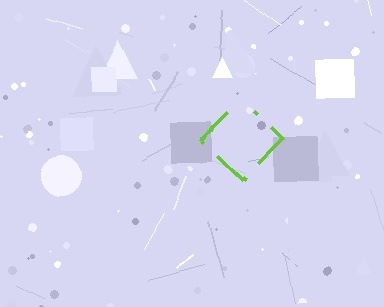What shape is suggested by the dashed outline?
The dashed outline suggests a diamond.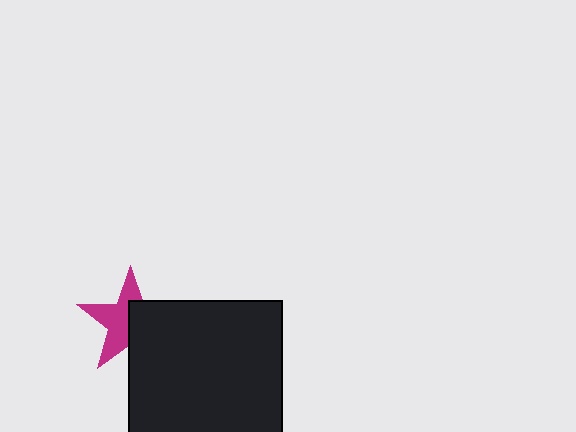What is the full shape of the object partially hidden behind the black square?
The partially hidden object is a magenta star.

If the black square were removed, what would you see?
You would see the complete magenta star.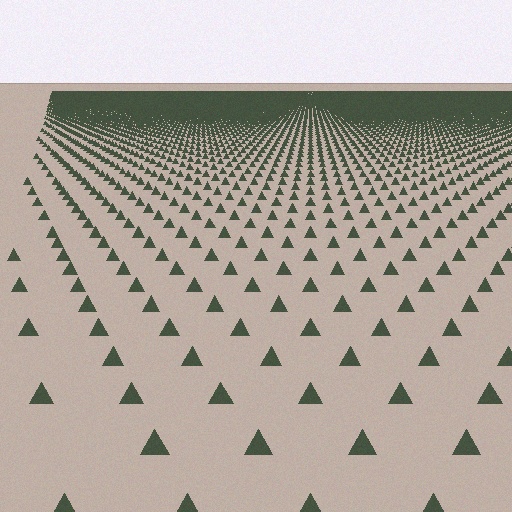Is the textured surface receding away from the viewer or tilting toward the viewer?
The surface is receding away from the viewer. Texture elements get smaller and denser toward the top.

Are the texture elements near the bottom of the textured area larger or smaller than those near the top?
Larger. Near the bottom, elements are closer to the viewer and appear at a bigger on-screen size.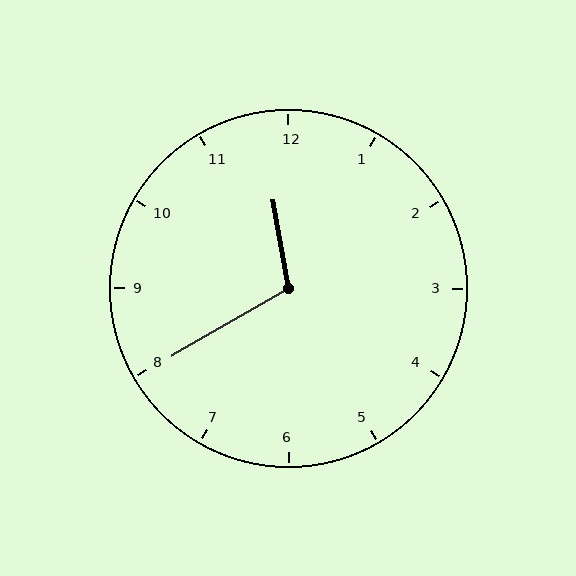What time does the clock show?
11:40.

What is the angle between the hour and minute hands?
Approximately 110 degrees.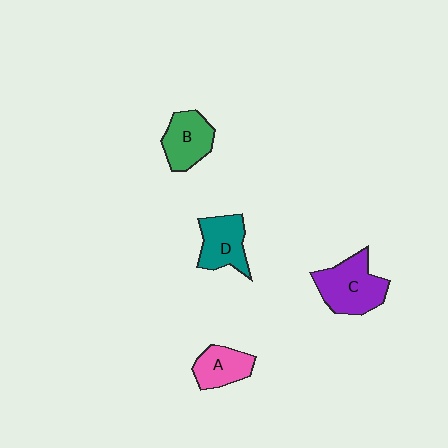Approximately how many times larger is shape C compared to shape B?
Approximately 1.3 times.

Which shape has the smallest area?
Shape A (pink).